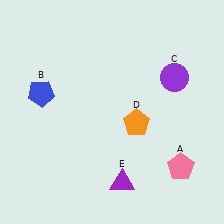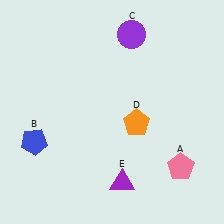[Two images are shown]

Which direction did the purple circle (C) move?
The purple circle (C) moved up.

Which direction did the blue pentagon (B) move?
The blue pentagon (B) moved down.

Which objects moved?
The objects that moved are: the blue pentagon (B), the purple circle (C).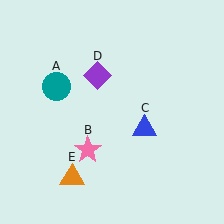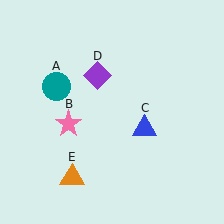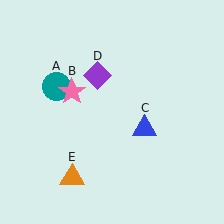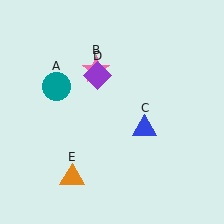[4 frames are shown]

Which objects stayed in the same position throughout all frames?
Teal circle (object A) and blue triangle (object C) and purple diamond (object D) and orange triangle (object E) remained stationary.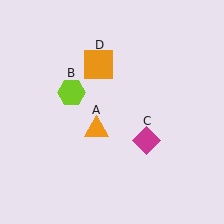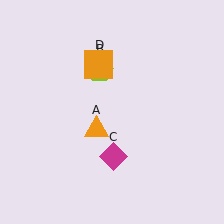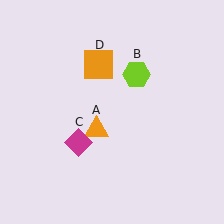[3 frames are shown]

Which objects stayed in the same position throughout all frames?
Orange triangle (object A) and orange square (object D) remained stationary.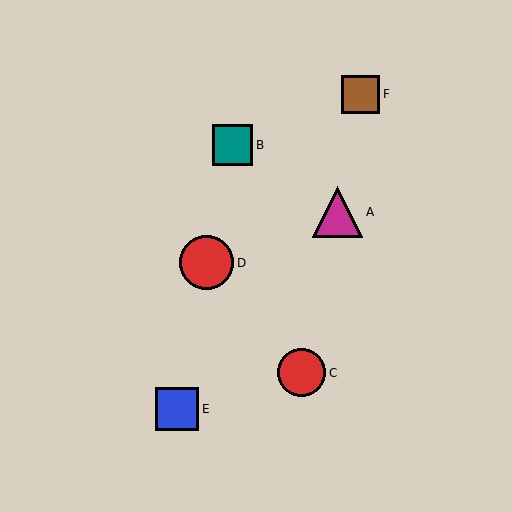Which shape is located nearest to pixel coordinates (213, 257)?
The red circle (labeled D) at (207, 263) is nearest to that location.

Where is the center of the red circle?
The center of the red circle is at (302, 373).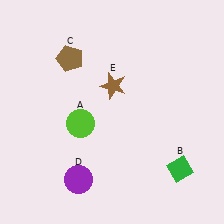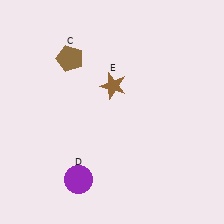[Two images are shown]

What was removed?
The lime circle (A), the green diamond (B) were removed in Image 2.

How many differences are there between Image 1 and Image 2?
There are 2 differences between the two images.